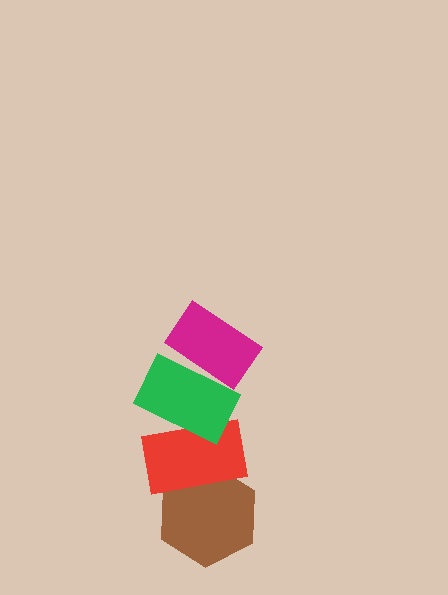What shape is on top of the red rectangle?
The green rectangle is on top of the red rectangle.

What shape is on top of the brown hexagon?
The red rectangle is on top of the brown hexagon.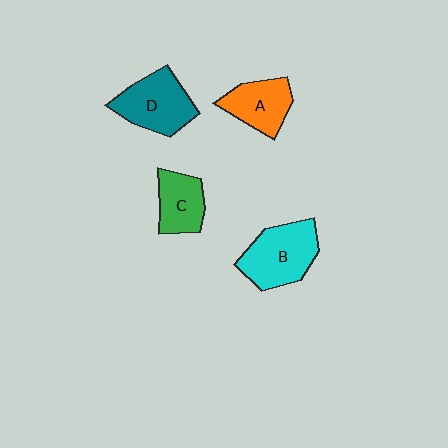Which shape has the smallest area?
Shape C (green).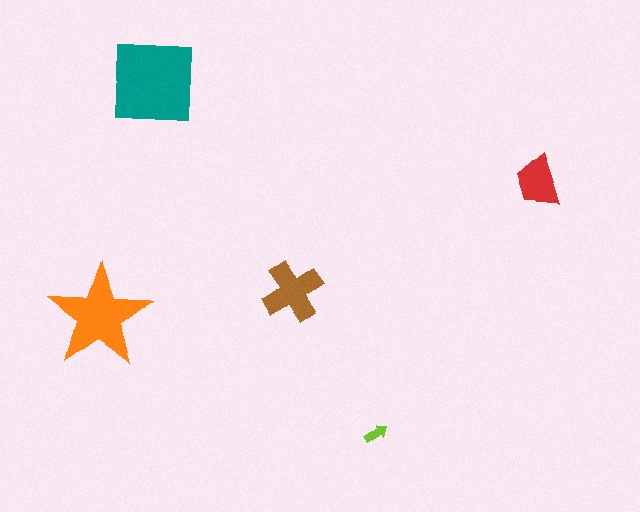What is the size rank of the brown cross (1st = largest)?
3rd.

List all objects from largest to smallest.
The teal square, the orange star, the brown cross, the red trapezoid, the lime arrow.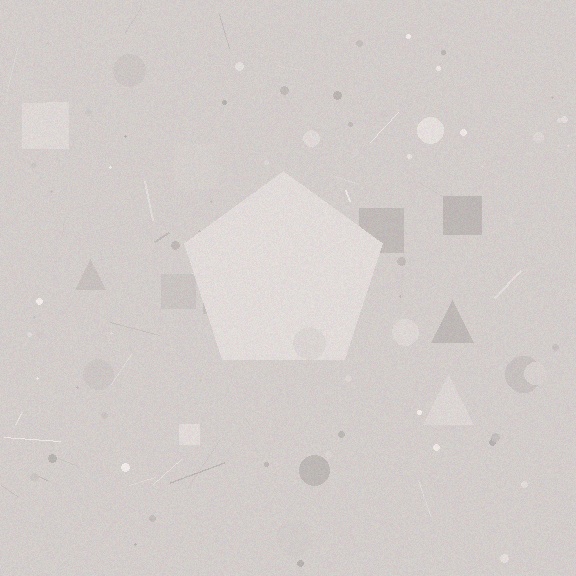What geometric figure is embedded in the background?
A pentagon is embedded in the background.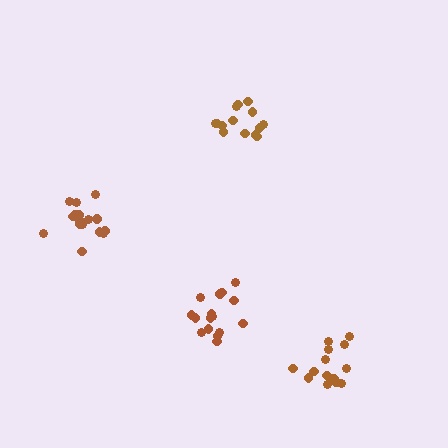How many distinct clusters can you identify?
There are 4 distinct clusters.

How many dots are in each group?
Group 1: 16 dots, Group 2: 14 dots, Group 3: 16 dots, Group 4: 14 dots (60 total).